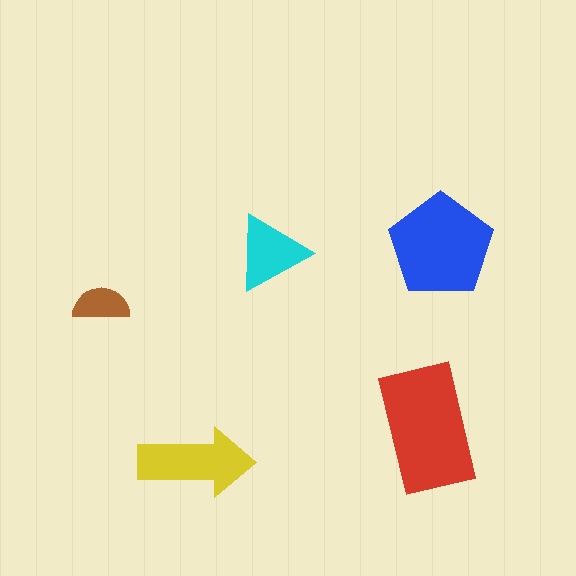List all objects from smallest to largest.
The brown semicircle, the cyan triangle, the yellow arrow, the blue pentagon, the red rectangle.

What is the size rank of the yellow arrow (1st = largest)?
3rd.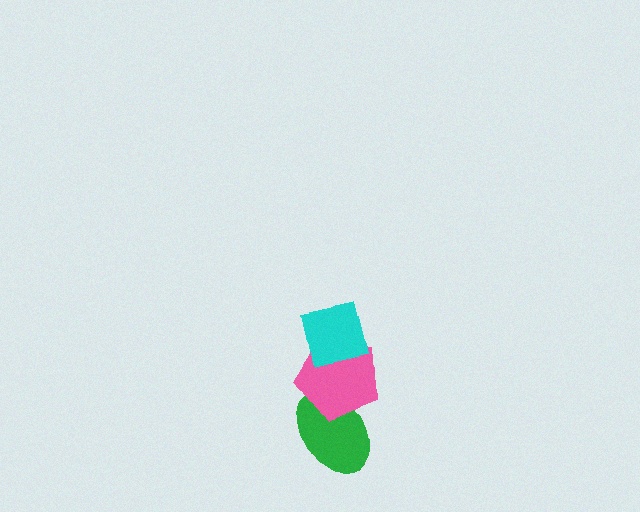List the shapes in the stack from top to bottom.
From top to bottom: the cyan square, the pink pentagon, the green ellipse.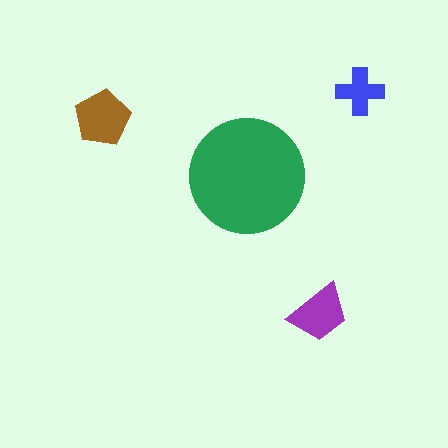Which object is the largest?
The green circle.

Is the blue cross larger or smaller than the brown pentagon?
Smaller.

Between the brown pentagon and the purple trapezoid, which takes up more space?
The brown pentagon.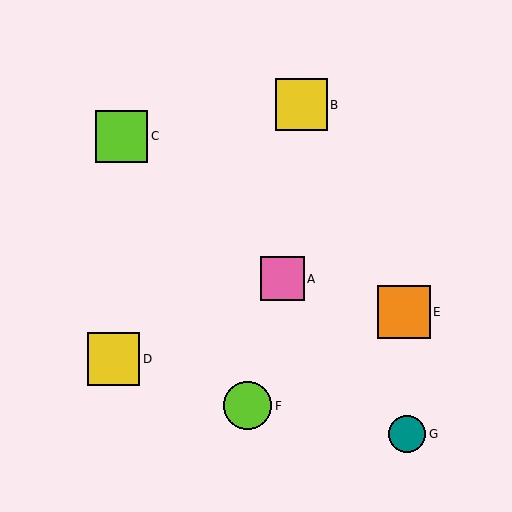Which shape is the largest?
The lime square (labeled C) is the largest.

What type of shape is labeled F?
Shape F is a lime circle.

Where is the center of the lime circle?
The center of the lime circle is at (248, 406).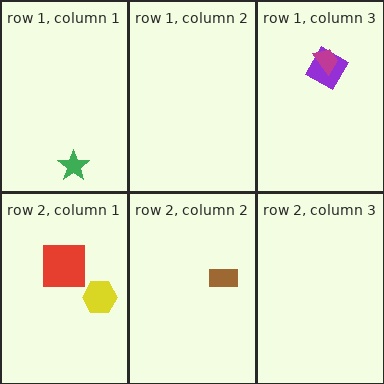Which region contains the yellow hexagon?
The row 2, column 1 region.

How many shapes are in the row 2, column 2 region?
1.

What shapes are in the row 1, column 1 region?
The green star.